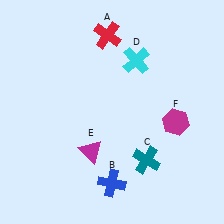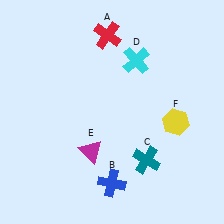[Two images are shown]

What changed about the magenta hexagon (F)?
In Image 1, F is magenta. In Image 2, it changed to yellow.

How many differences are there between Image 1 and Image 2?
There is 1 difference between the two images.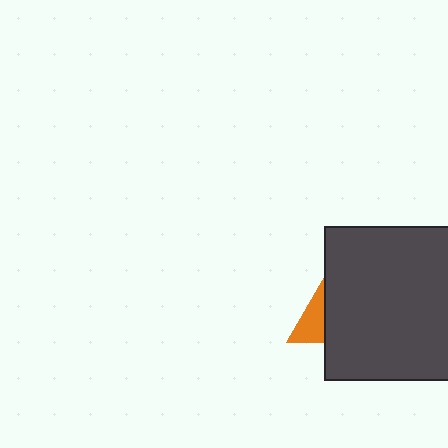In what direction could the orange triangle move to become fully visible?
The orange triangle could move left. That would shift it out from behind the dark gray square entirely.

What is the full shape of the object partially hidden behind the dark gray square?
The partially hidden object is an orange triangle.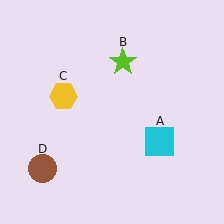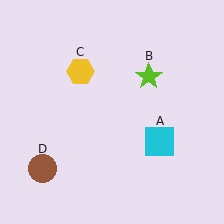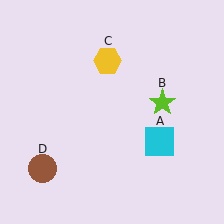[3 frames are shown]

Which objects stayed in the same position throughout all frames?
Cyan square (object A) and brown circle (object D) remained stationary.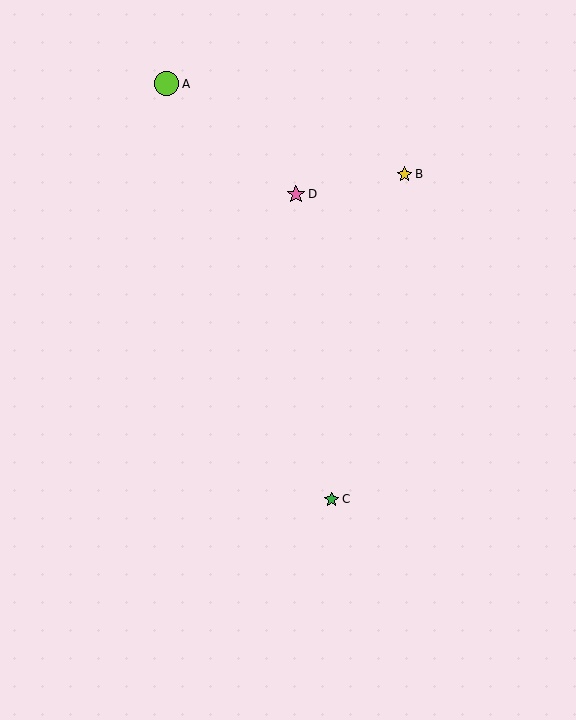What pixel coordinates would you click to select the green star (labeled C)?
Click at (331, 499) to select the green star C.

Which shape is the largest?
The lime circle (labeled A) is the largest.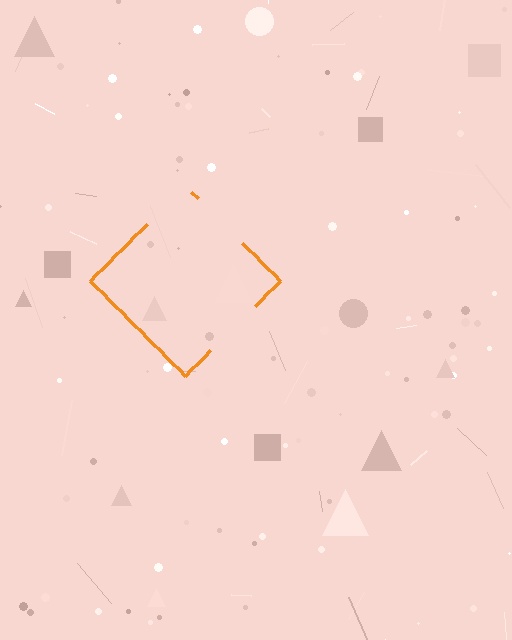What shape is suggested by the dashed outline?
The dashed outline suggests a diamond.